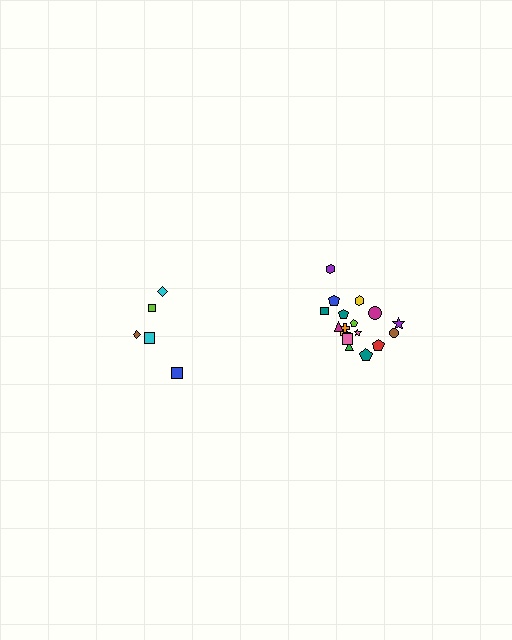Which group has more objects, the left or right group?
The right group.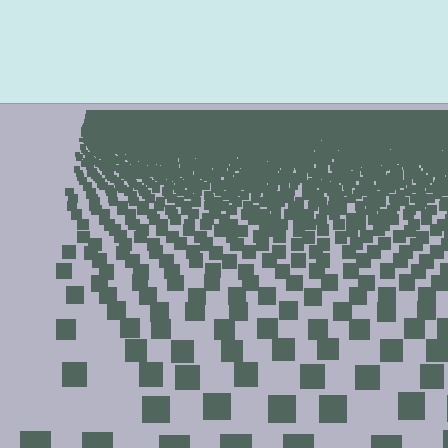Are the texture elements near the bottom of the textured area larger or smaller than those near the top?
Larger. Near the bottom, elements are closer to the viewer and appear at a bigger on-screen size.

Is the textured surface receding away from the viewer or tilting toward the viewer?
The surface is receding away from the viewer. Texture elements get smaller and denser toward the top.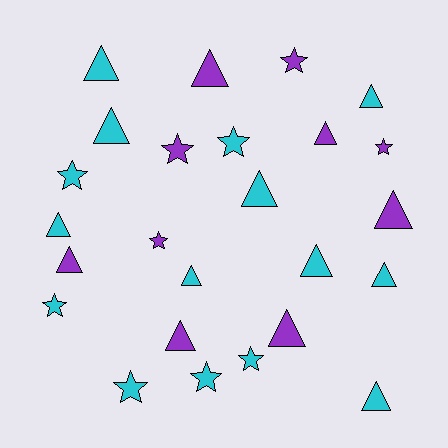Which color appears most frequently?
Cyan, with 15 objects.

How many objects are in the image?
There are 25 objects.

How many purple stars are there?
There are 4 purple stars.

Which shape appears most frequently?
Triangle, with 15 objects.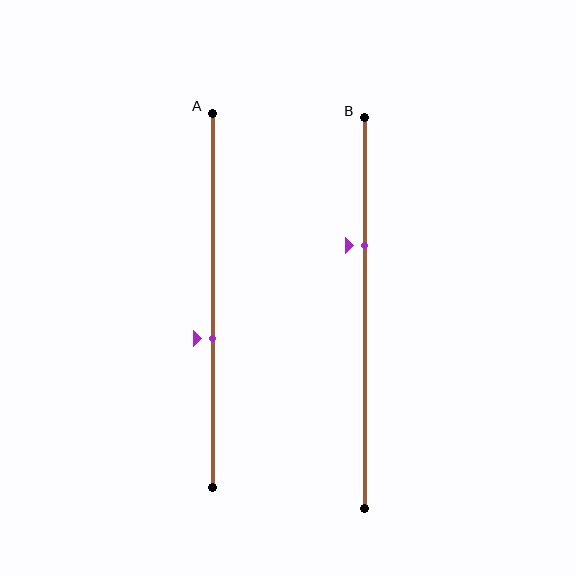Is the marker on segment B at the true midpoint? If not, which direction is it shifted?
No, the marker on segment B is shifted upward by about 17% of the segment length.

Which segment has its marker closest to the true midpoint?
Segment A has its marker closest to the true midpoint.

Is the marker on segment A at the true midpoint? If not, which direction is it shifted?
No, the marker on segment A is shifted downward by about 10% of the segment length.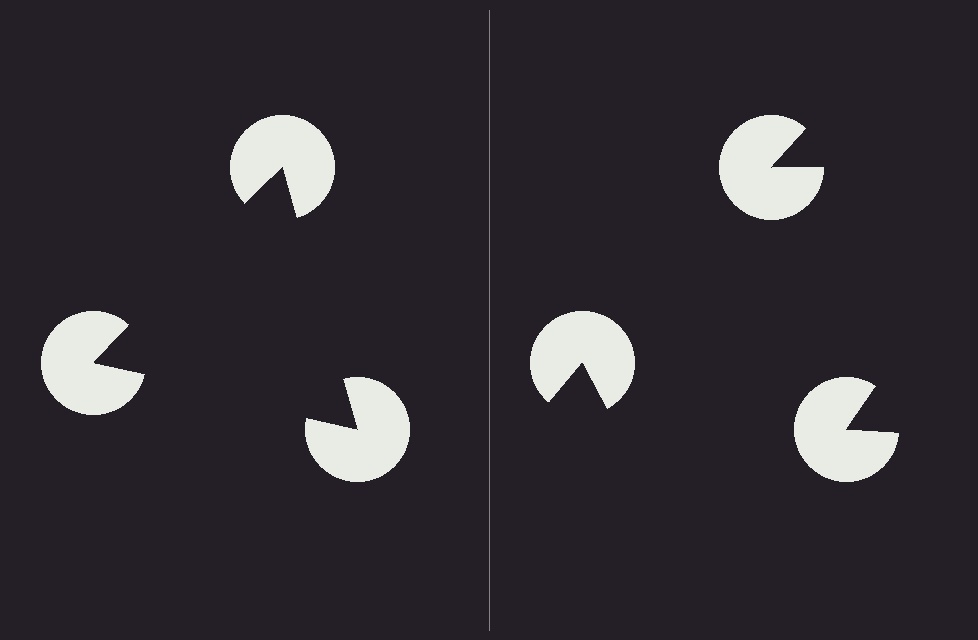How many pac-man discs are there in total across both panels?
6 — 3 on each side.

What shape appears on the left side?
An illusory triangle.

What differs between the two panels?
The pac-man discs are positioned identically on both sides; only the wedge orientations differ. On the left they align to a triangle; on the right they are misaligned.